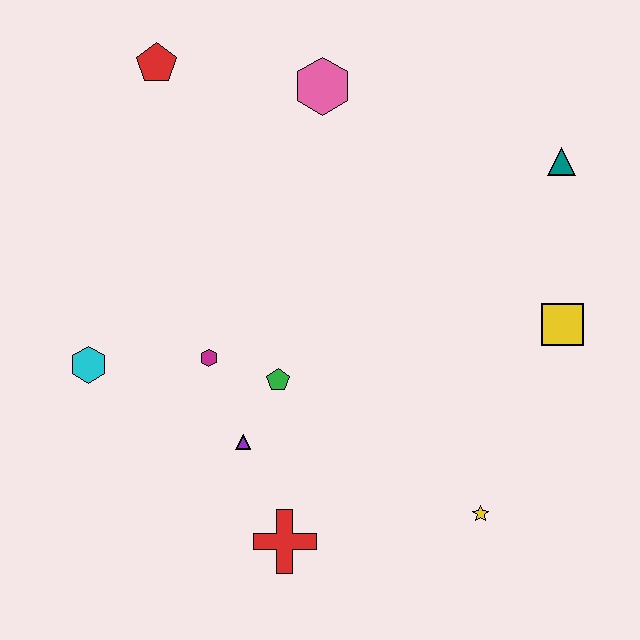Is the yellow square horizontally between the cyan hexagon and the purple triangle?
No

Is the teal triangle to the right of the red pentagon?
Yes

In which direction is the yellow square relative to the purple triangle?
The yellow square is to the right of the purple triangle.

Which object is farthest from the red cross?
The red pentagon is farthest from the red cross.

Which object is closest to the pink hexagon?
The red pentagon is closest to the pink hexagon.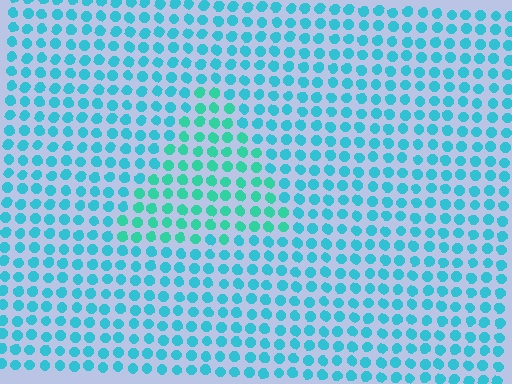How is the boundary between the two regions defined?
The boundary is defined purely by a slight shift in hue (about 25 degrees). Spacing, size, and orientation are identical on both sides.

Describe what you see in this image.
The image is filled with small cyan elements in a uniform arrangement. A triangle-shaped region is visible where the elements are tinted to a slightly different hue, forming a subtle color boundary.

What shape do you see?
I see a triangle.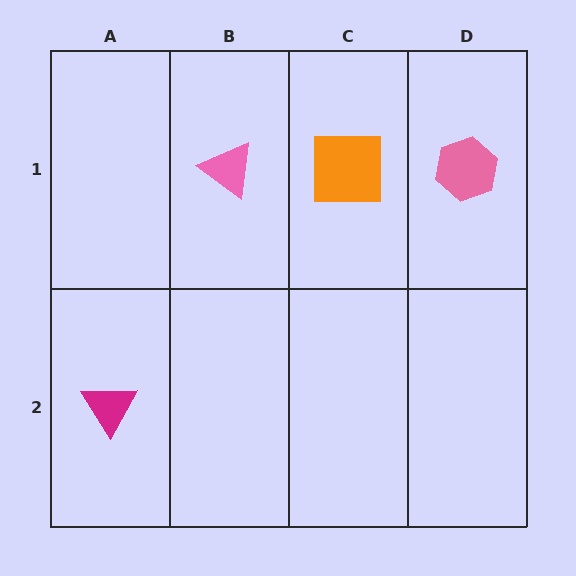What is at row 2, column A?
A magenta triangle.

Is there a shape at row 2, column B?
No, that cell is empty.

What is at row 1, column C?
An orange square.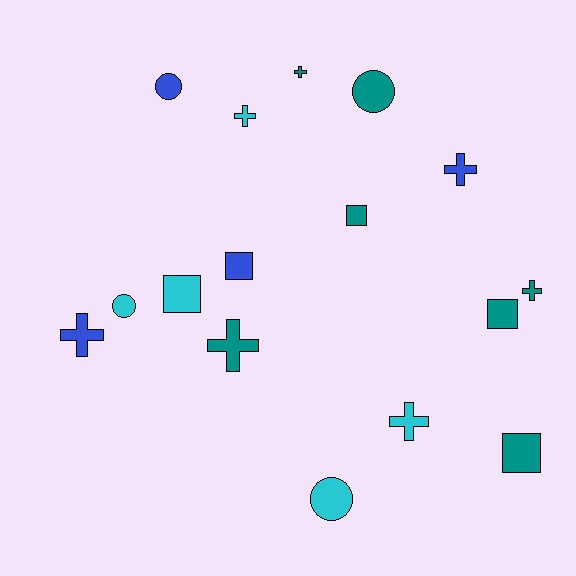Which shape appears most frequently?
Cross, with 7 objects.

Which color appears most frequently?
Teal, with 7 objects.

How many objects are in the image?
There are 16 objects.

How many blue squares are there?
There is 1 blue square.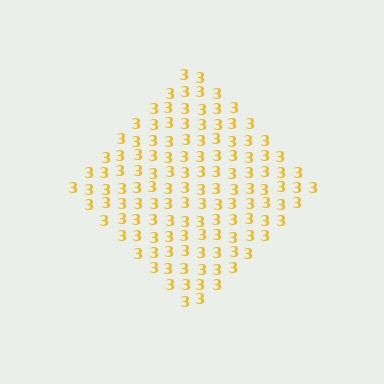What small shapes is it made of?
It is made of small digit 3's.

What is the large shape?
The large shape is a diamond.